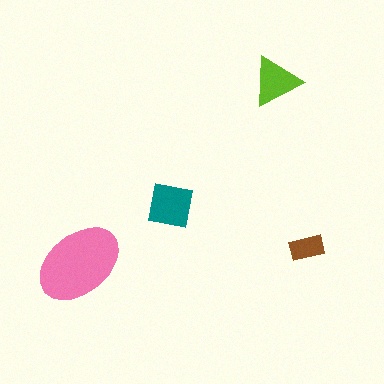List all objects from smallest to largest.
The brown rectangle, the lime triangle, the teal square, the pink ellipse.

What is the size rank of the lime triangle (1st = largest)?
3rd.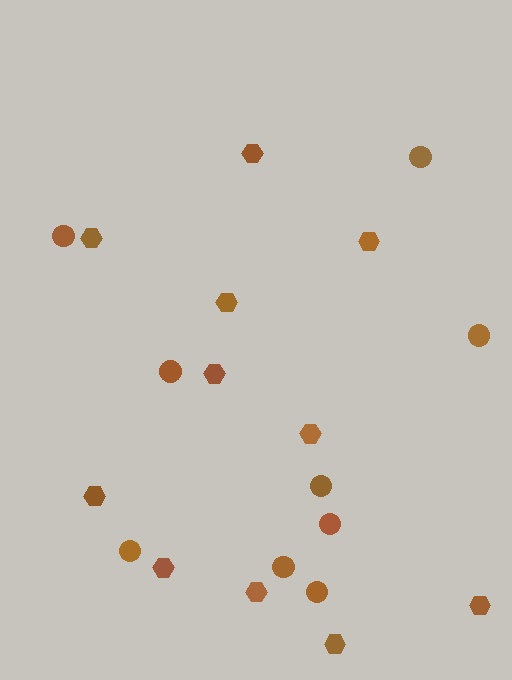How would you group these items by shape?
There are 2 groups: one group of circles (9) and one group of hexagons (11).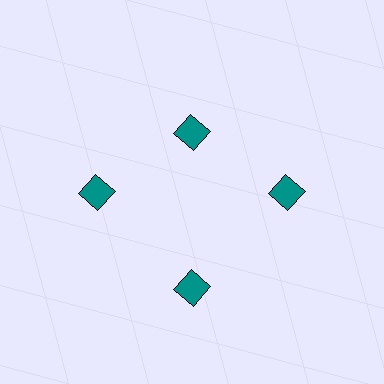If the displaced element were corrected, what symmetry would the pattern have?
It would have 4-fold rotational symmetry — the pattern would map onto itself every 90 degrees.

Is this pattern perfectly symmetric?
No. The 4 teal squares are arranged in a ring, but one element near the 12 o'clock position is pulled inward toward the center, breaking the 4-fold rotational symmetry.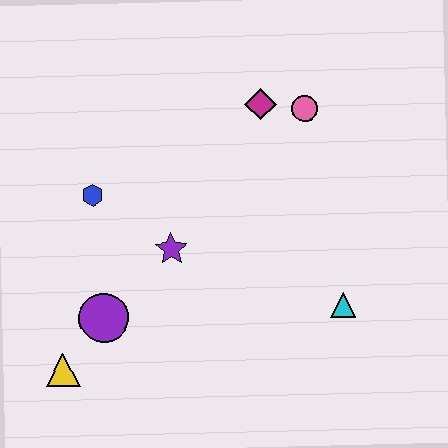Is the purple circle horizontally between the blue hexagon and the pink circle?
Yes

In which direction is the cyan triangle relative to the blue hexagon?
The cyan triangle is to the right of the blue hexagon.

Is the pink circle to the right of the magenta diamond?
Yes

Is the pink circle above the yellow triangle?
Yes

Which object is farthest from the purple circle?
The pink circle is farthest from the purple circle.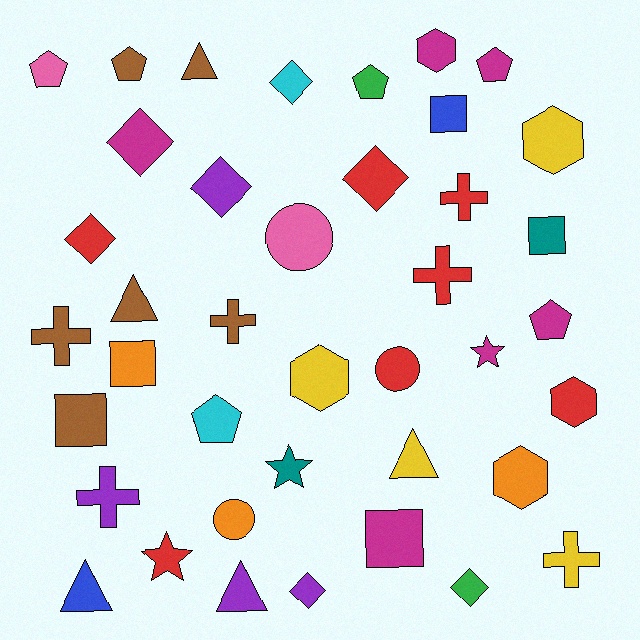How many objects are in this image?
There are 40 objects.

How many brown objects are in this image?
There are 6 brown objects.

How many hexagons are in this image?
There are 5 hexagons.